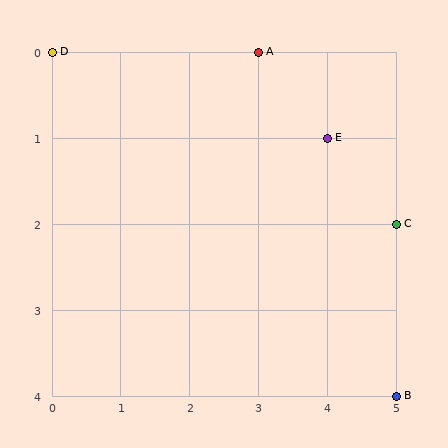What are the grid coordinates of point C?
Point C is at grid coordinates (5, 2).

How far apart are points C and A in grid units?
Points C and A are 2 columns and 2 rows apart (about 2.8 grid units diagonally).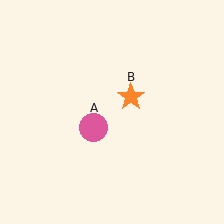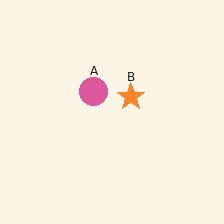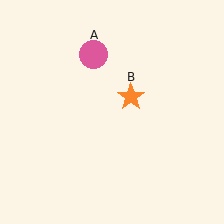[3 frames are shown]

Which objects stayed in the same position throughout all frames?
Orange star (object B) remained stationary.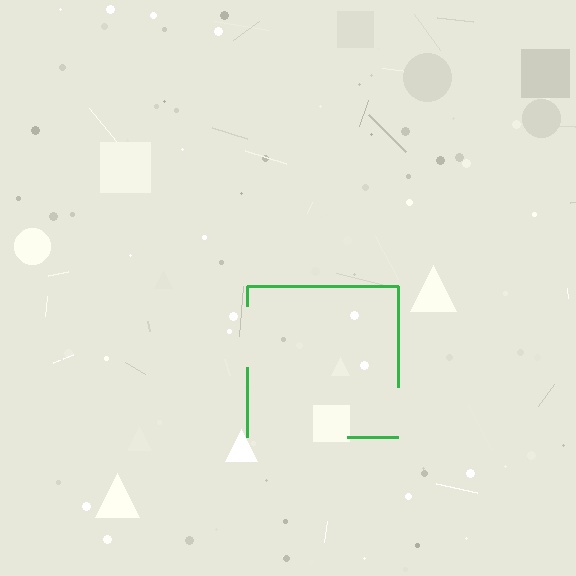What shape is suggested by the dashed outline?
The dashed outline suggests a square.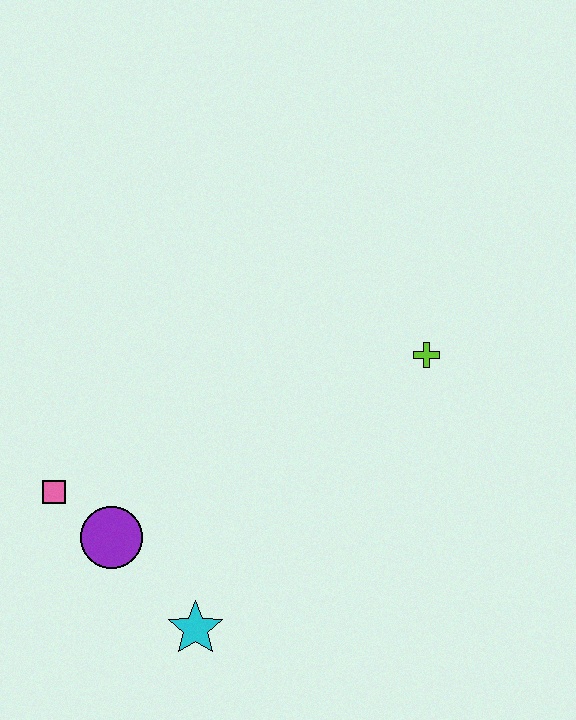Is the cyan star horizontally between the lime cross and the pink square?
Yes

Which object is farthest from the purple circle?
The lime cross is farthest from the purple circle.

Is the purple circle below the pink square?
Yes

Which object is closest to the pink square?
The purple circle is closest to the pink square.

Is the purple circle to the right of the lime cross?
No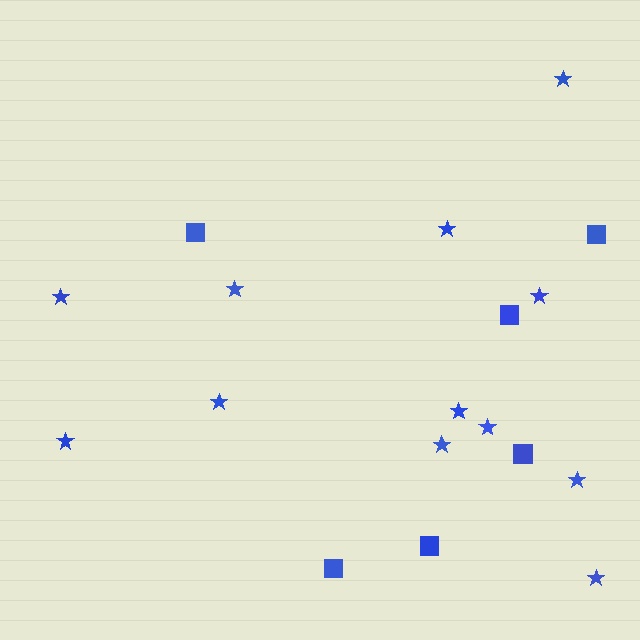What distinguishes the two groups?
There are 2 groups: one group of squares (6) and one group of stars (12).